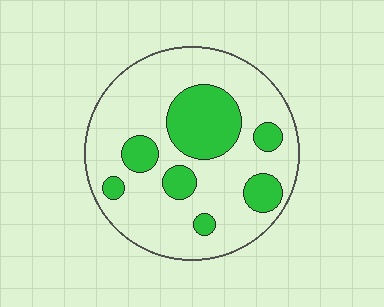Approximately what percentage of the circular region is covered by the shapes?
Approximately 25%.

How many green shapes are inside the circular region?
7.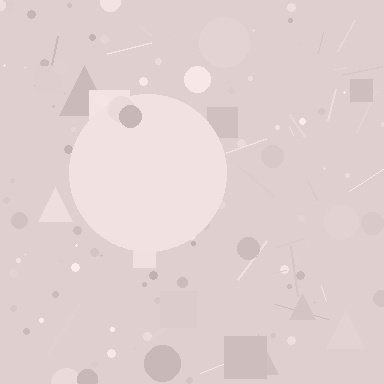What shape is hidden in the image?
A circle is hidden in the image.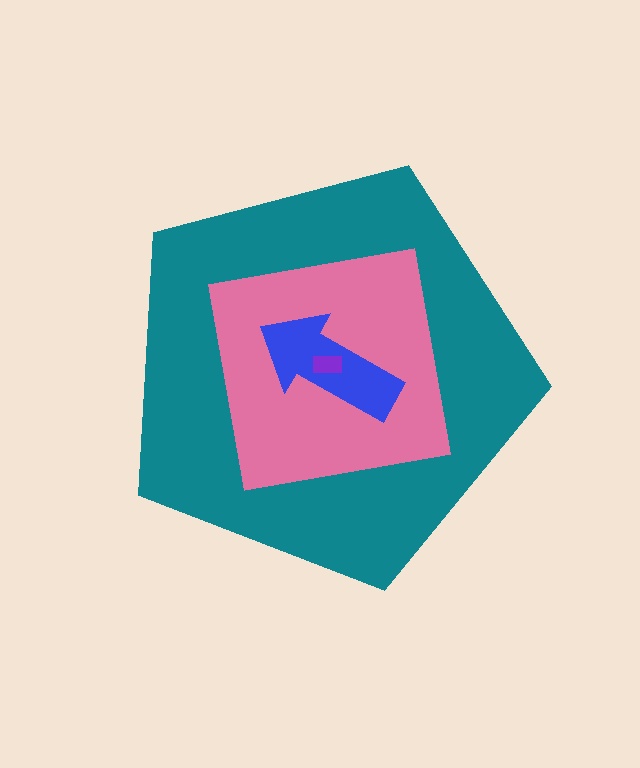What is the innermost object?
The purple rectangle.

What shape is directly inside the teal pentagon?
The pink square.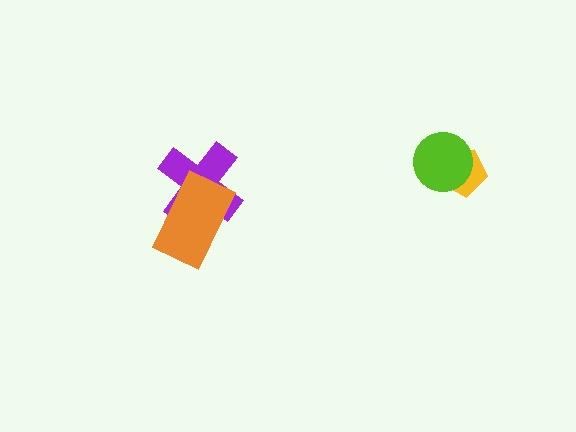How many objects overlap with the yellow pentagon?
1 object overlaps with the yellow pentagon.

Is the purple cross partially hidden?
Yes, it is partially covered by another shape.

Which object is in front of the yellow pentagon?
The lime circle is in front of the yellow pentagon.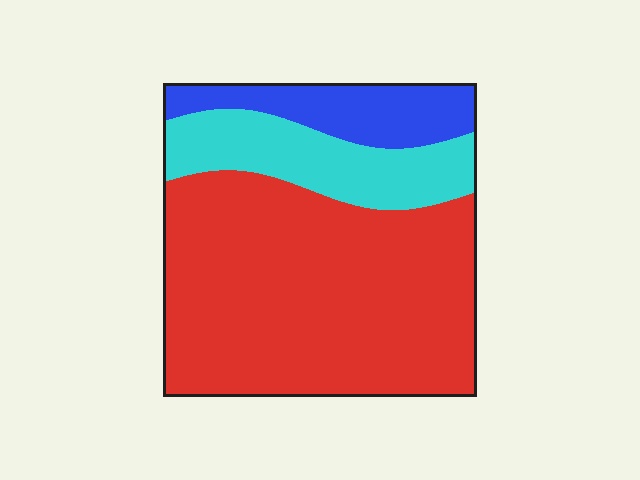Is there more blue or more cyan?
Cyan.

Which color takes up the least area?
Blue, at roughly 15%.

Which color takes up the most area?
Red, at roughly 65%.